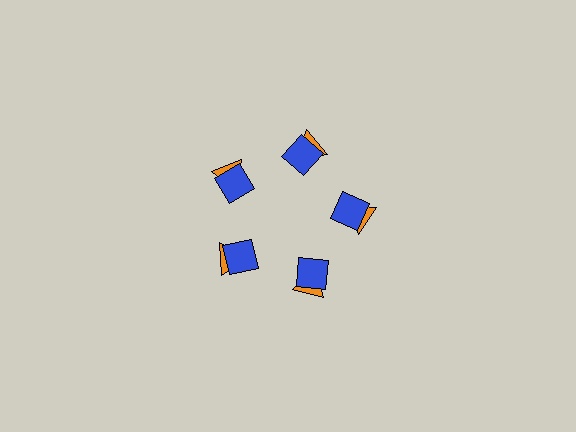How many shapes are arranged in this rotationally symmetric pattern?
There are 10 shapes, arranged in 5 groups of 2.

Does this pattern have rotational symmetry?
Yes, this pattern has 5-fold rotational symmetry. It looks the same after rotating 72 degrees around the center.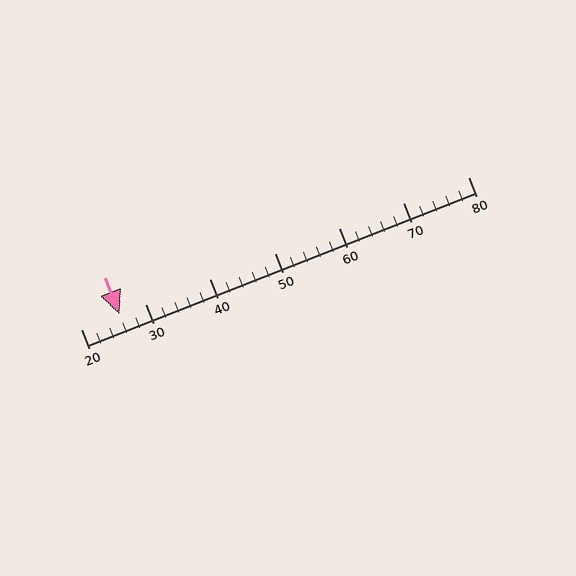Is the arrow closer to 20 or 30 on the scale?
The arrow is closer to 30.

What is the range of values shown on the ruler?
The ruler shows values from 20 to 80.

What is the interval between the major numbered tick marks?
The major tick marks are spaced 10 units apart.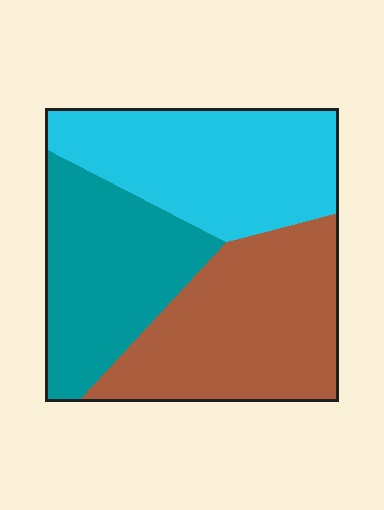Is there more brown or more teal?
Brown.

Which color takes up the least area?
Teal, at roughly 30%.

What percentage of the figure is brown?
Brown takes up about three eighths (3/8) of the figure.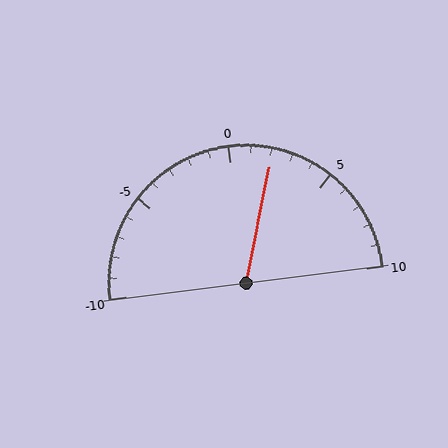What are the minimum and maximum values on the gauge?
The gauge ranges from -10 to 10.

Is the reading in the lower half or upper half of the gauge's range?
The reading is in the upper half of the range (-10 to 10).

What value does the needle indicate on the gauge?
The needle indicates approximately 2.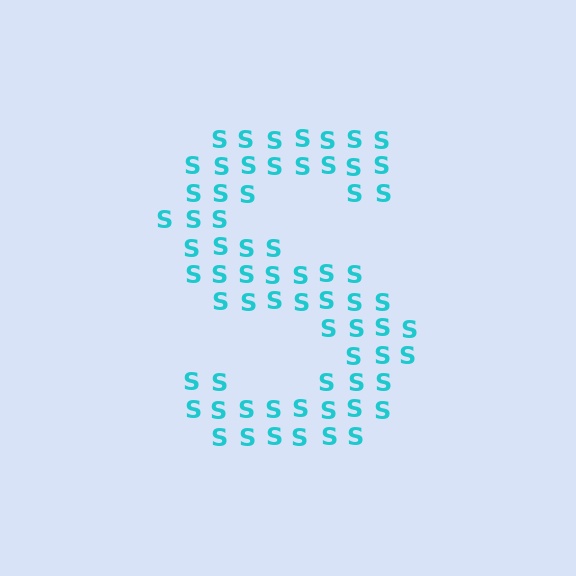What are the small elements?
The small elements are letter S's.